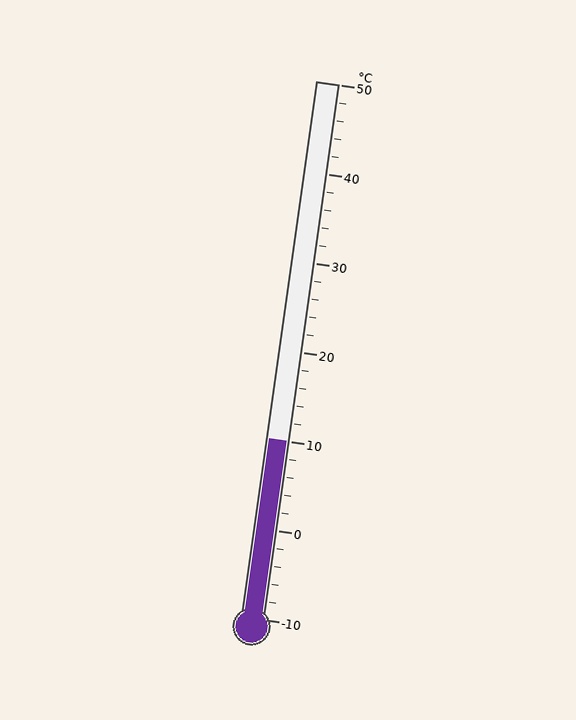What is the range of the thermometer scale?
The thermometer scale ranges from -10°C to 50°C.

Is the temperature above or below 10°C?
The temperature is at 10°C.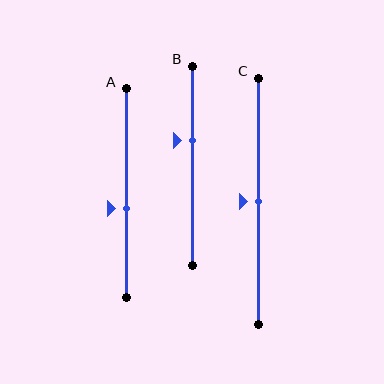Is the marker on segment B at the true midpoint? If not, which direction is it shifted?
No, the marker on segment B is shifted upward by about 13% of the segment length.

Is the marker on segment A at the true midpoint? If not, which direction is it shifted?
No, the marker on segment A is shifted downward by about 7% of the segment length.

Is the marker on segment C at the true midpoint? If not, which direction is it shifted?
Yes, the marker on segment C is at the true midpoint.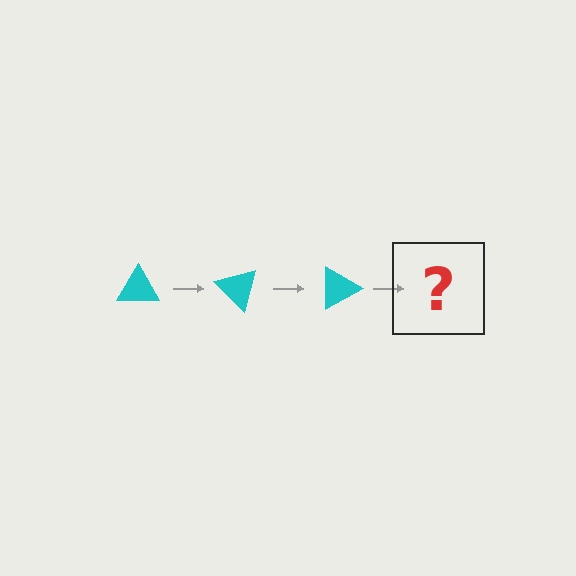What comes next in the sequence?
The next element should be a cyan triangle rotated 135 degrees.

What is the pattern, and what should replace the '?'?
The pattern is that the triangle rotates 45 degrees each step. The '?' should be a cyan triangle rotated 135 degrees.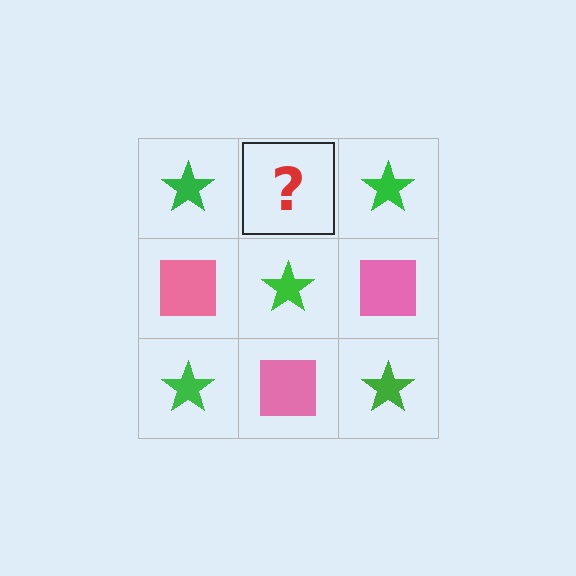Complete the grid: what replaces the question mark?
The question mark should be replaced with a pink square.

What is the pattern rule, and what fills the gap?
The rule is that it alternates green star and pink square in a checkerboard pattern. The gap should be filled with a pink square.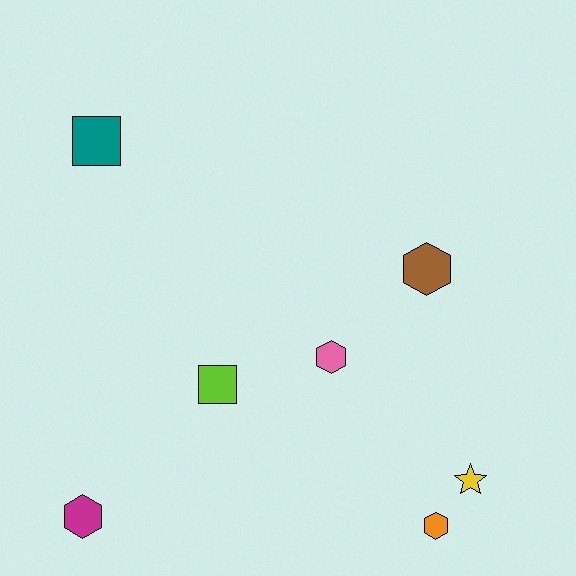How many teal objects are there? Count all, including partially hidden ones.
There is 1 teal object.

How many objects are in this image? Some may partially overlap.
There are 7 objects.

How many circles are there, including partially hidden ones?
There are no circles.